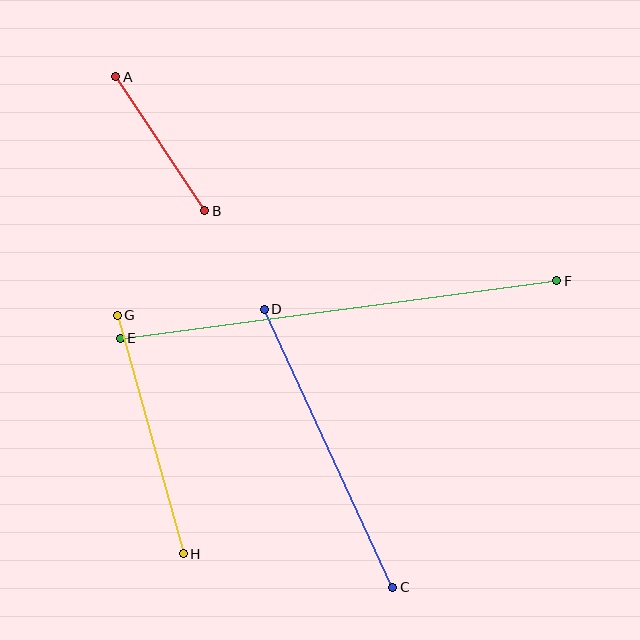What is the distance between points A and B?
The distance is approximately 161 pixels.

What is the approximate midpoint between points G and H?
The midpoint is at approximately (150, 434) pixels.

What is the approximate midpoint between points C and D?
The midpoint is at approximately (328, 448) pixels.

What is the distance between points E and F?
The distance is approximately 440 pixels.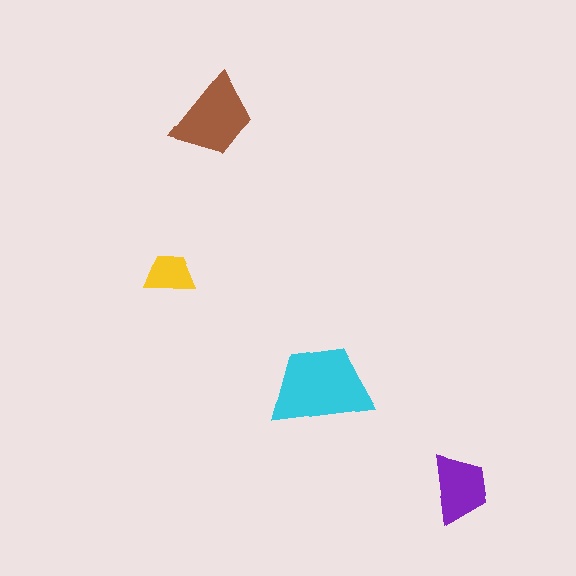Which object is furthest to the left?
The yellow trapezoid is leftmost.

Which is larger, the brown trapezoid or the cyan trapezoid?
The cyan one.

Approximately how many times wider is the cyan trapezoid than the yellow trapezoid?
About 2 times wider.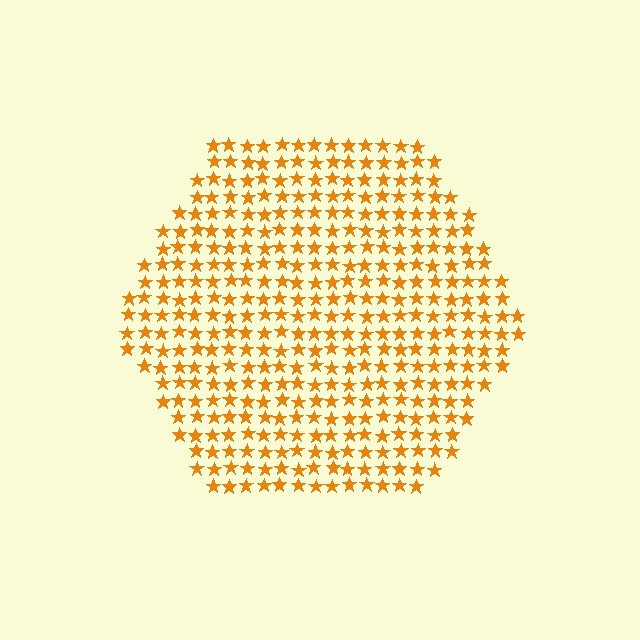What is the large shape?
The large shape is a hexagon.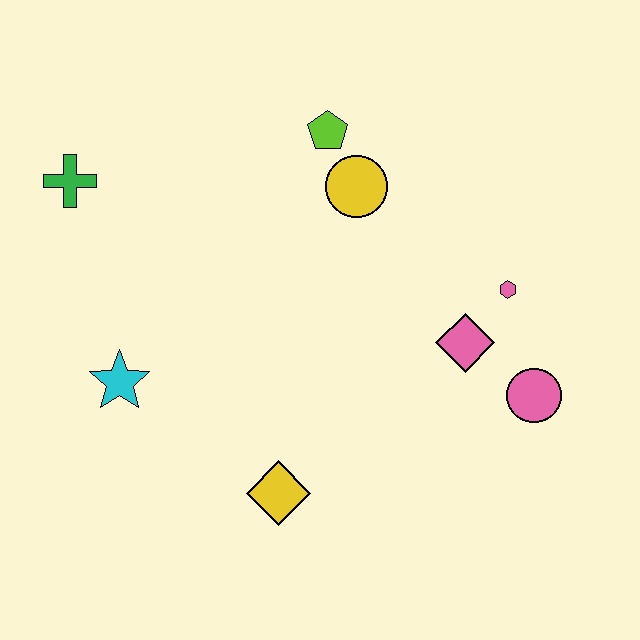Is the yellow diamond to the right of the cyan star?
Yes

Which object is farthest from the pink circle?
The green cross is farthest from the pink circle.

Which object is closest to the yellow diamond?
The cyan star is closest to the yellow diamond.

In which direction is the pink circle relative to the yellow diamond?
The pink circle is to the right of the yellow diamond.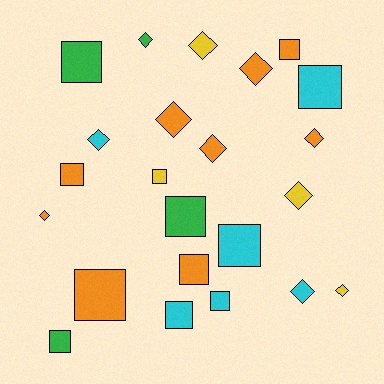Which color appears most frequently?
Orange, with 9 objects.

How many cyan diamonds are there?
There are 2 cyan diamonds.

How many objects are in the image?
There are 23 objects.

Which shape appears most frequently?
Square, with 12 objects.